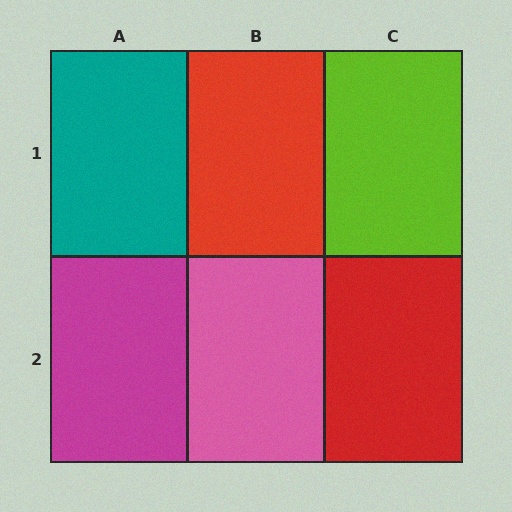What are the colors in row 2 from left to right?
Magenta, pink, red.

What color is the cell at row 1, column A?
Teal.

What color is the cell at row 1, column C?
Lime.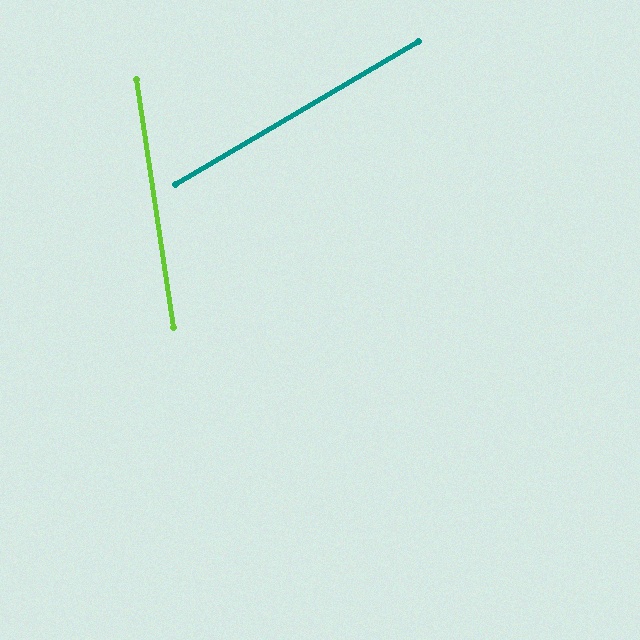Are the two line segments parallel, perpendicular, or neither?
Neither parallel nor perpendicular — they differ by about 68°.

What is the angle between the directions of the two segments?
Approximately 68 degrees.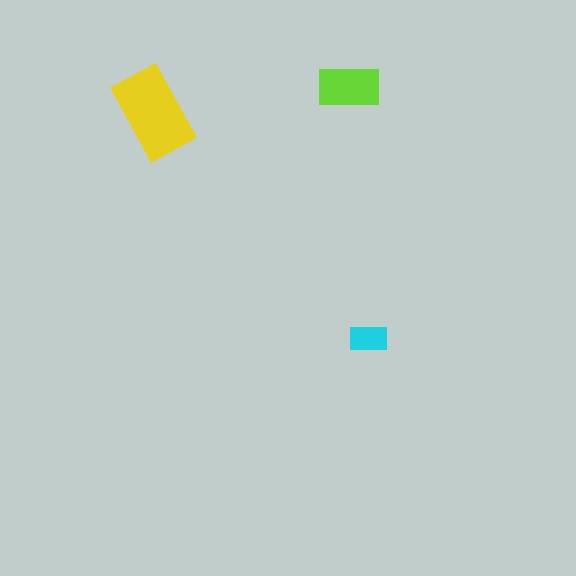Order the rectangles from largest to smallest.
the yellow one, the lime one, the cyan one.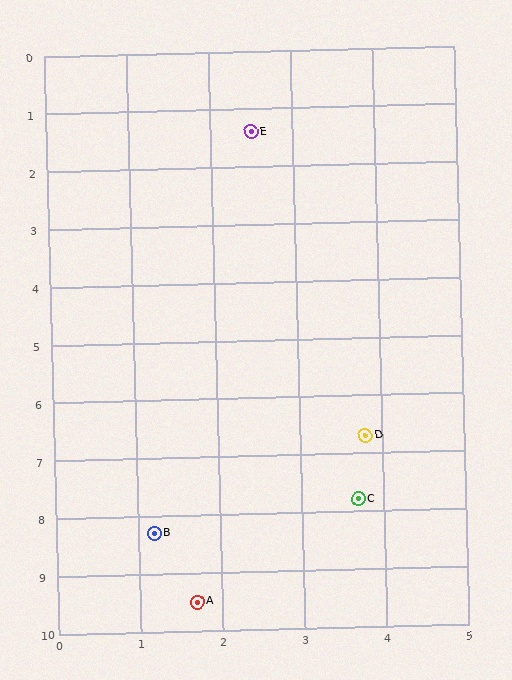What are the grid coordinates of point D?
Point D is at approximately (3.8, 6.7).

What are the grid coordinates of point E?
Point E is at approximately (2.5, 1.4).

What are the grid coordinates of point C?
Point C is at approximately (3.7, 7.8).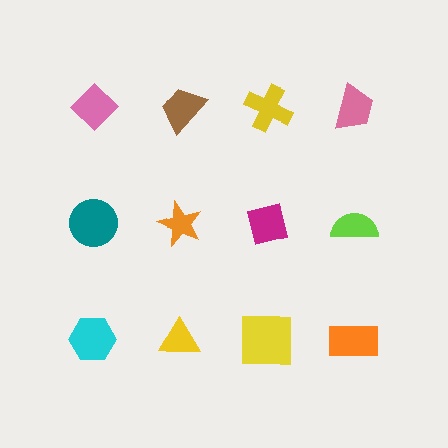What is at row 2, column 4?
A lime semicircle.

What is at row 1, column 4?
A pink trapezoid.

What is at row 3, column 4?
An orange rectangle.